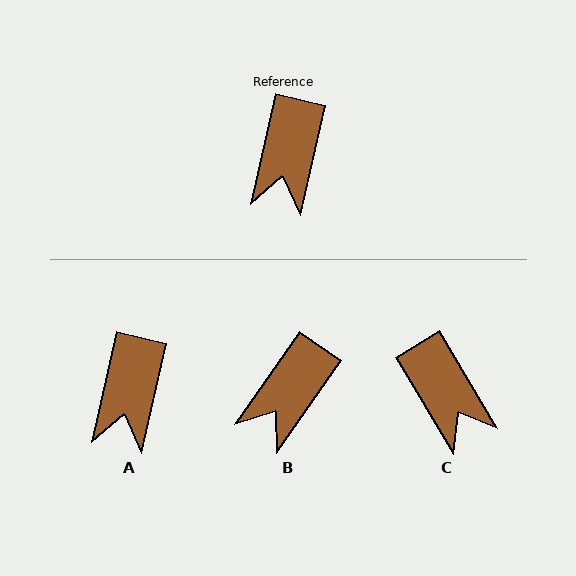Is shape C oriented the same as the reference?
No, it is off by about 44 degrees.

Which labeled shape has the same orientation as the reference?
A.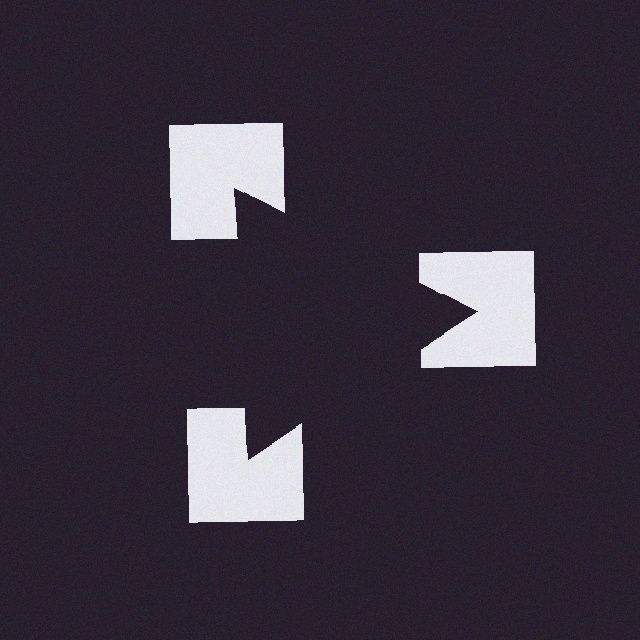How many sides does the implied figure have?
3 sides.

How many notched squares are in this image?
There are 3 — one at each vertex of the illusory triangle.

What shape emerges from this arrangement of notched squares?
An illusory triangle — its edges are inferred from the aligned wedge cuts in the notched squares, not physically drawn.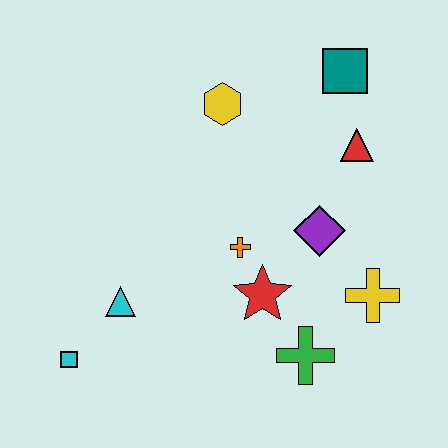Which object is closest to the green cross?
The red star is closest to the green cross.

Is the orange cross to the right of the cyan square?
Yes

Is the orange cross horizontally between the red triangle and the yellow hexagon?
Yes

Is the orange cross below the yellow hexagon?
Yes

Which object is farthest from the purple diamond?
The cyan square is farthest from the purple diamond.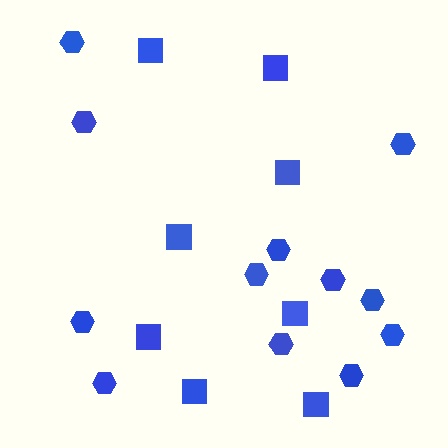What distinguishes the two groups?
There are 2 groups: one group of hexagons (12) and one group of squares (8).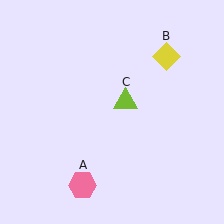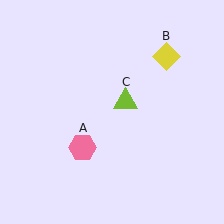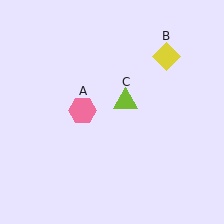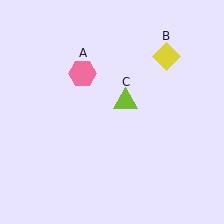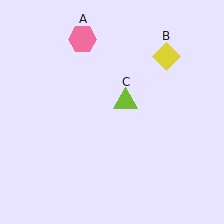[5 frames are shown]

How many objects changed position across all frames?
1 object changed position: pink hexagon (object A).